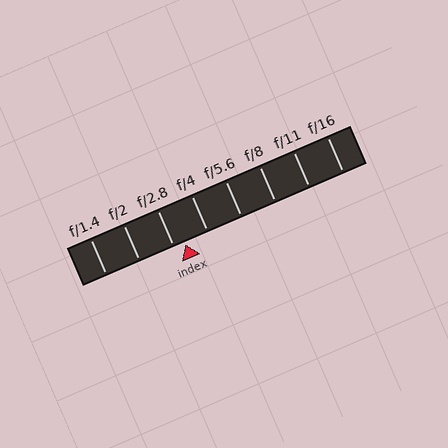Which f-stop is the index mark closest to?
The index mark is closest to f/2.8.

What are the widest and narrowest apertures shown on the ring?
The widest aperture shown is f/1.4 and the narrowest is f/16.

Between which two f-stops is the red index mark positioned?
The index mark is between f/2.8 and f/4.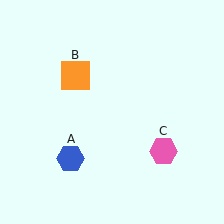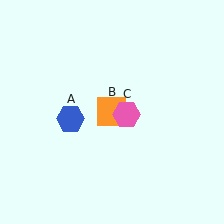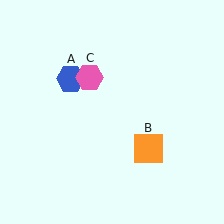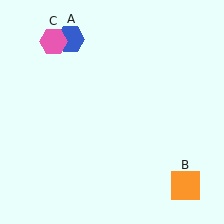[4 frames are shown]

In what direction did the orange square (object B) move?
The orange square (object B) moved down and to the right.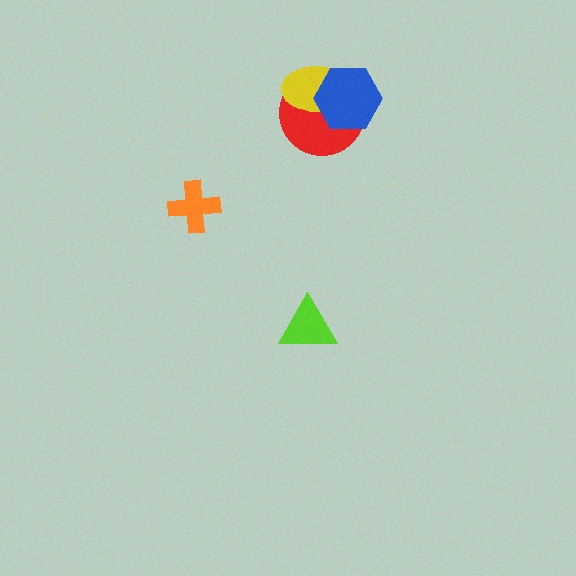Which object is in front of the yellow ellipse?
The blue hexagon is in front of the yellow ellipse.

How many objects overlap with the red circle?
2 objects overlap with the red circle.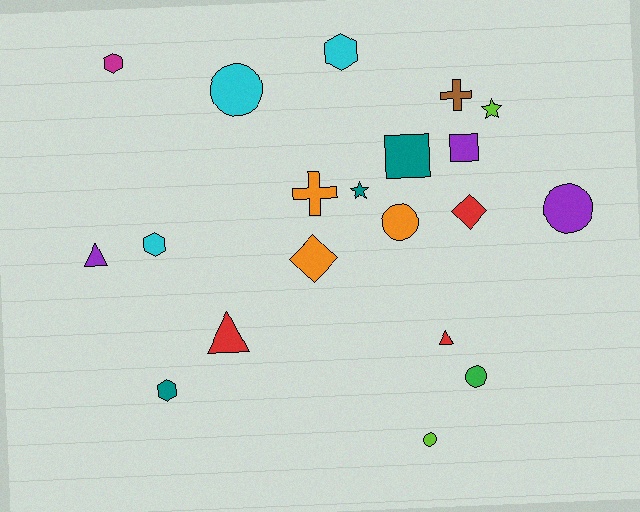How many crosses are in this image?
There are 2 crosses.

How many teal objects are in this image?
There are 3 teal objects.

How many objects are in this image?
There are 20 objects.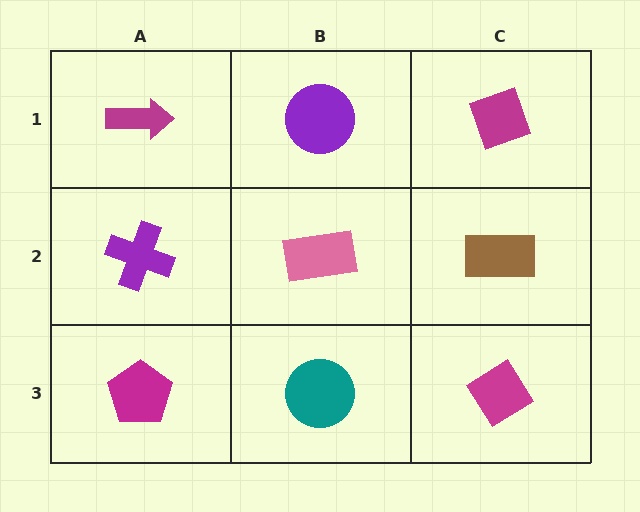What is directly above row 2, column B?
A purple circle.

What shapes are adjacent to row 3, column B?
A pink rectangle (row 2, column B), a magenta pentagon (row 3, column A), a magenta diamond (row 3, column C).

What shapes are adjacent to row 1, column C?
A brown rectangle (row 2, column C), a purple circle (row 1, column B).